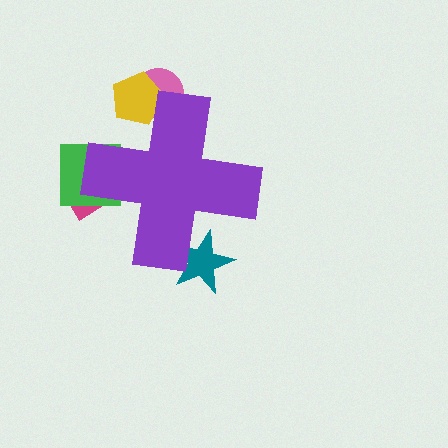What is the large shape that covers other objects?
A purple cross.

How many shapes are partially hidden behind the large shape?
5 shapes are partially hidden.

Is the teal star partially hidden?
Yes, the teal star is partially hidden behind the purple cross.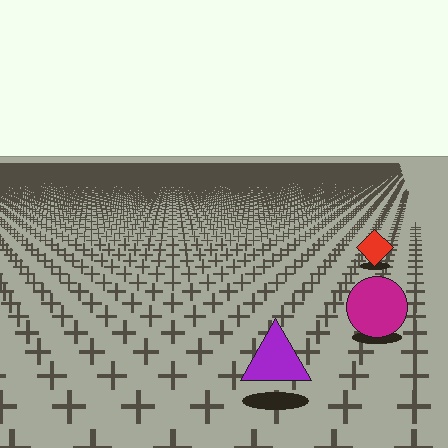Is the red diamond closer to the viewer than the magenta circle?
No. The magenta circle is closer — you can tell from the texture gradient: the ground texture is coarser near it.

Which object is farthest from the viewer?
The red diamond is farthest from the viewer. It appears smaller and the ground texture around it is denser.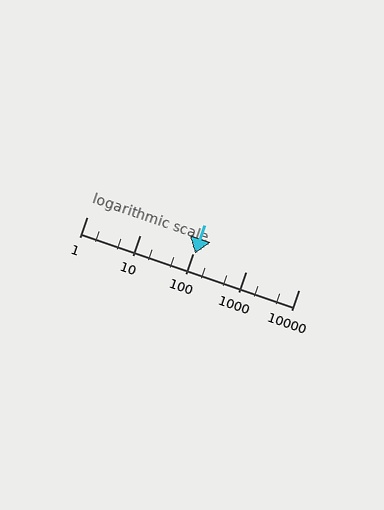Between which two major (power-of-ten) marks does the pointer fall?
The pointer is between 100 and 1000.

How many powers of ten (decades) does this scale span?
The scale spans 4 decades, from 1 to 10000.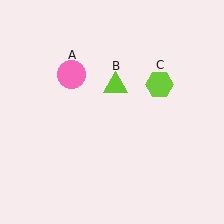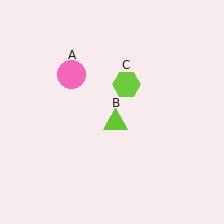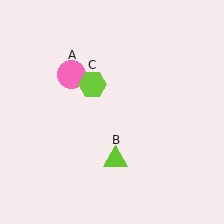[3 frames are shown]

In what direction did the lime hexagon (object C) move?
The lime hexagon (object C) moved left.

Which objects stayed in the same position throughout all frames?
Pink circle (object A) remained stationary.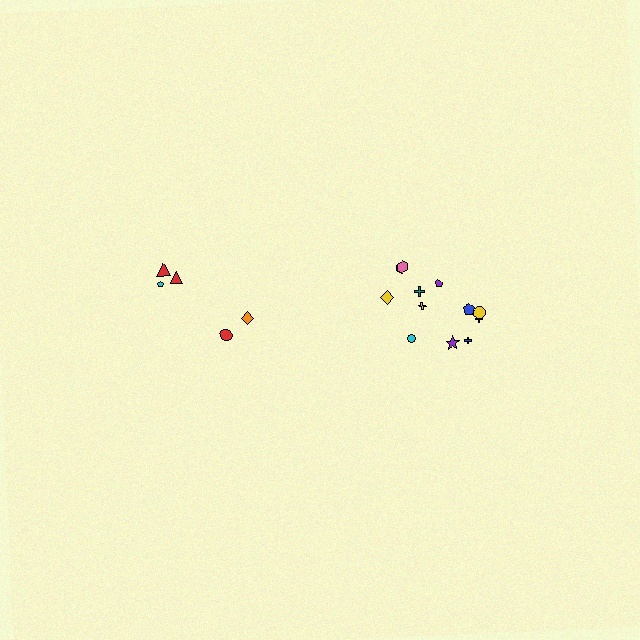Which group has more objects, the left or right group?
The right group.